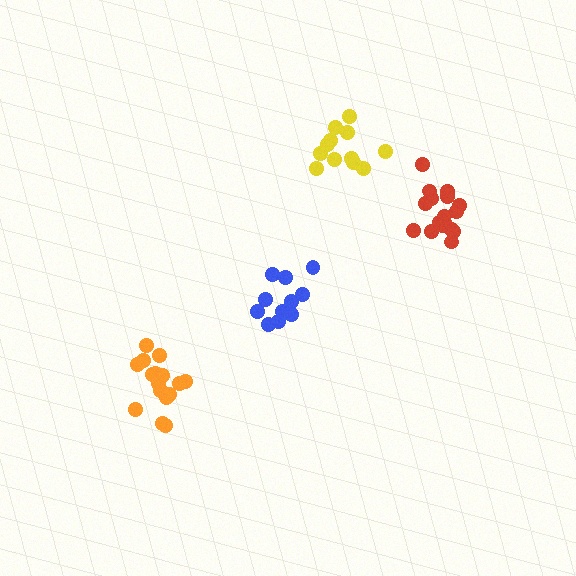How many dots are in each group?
Group 1: 12 dots, Group 2: 17 dots, Group 3: 11 dots, Group 4: 16 dots (56 total).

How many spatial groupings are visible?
There are 4 spatial groupings.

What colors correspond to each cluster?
The clusters are colored: yellow, red, blue, orange.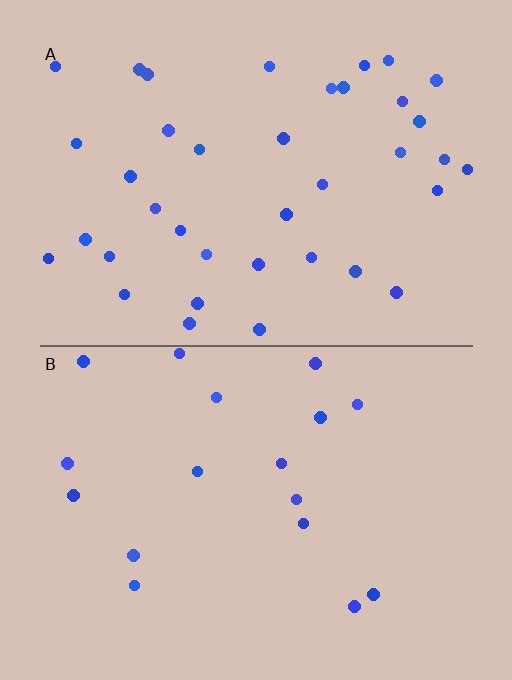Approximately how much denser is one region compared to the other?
Approximately 2.2× — region A over region B.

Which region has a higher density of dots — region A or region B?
A (the top).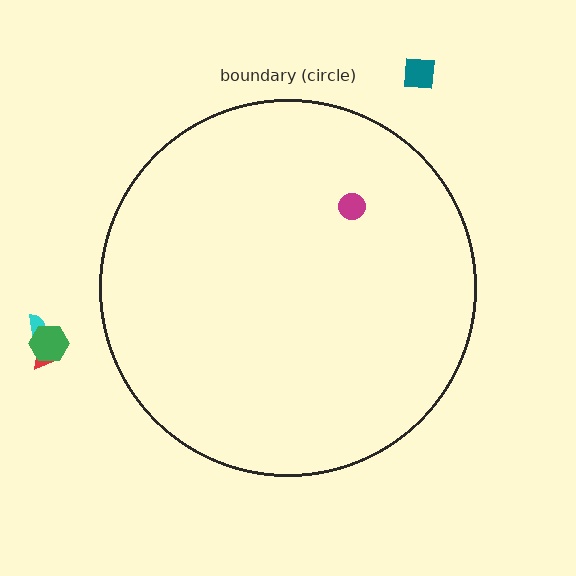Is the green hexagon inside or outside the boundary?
Outside.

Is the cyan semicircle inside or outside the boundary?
Outside.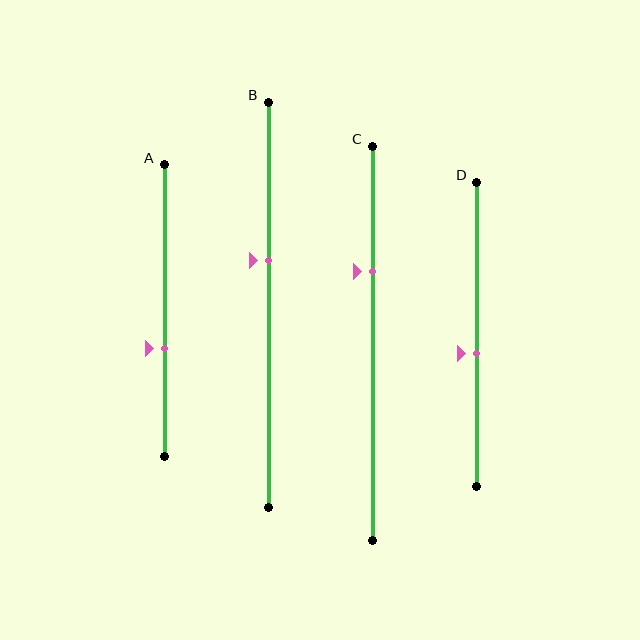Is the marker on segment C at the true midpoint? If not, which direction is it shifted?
No, the marker on segment C is shifted upward by about 18% of the segment length.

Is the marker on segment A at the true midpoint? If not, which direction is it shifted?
No, the marker on segment A is shifted downward by about 13% of the segment length.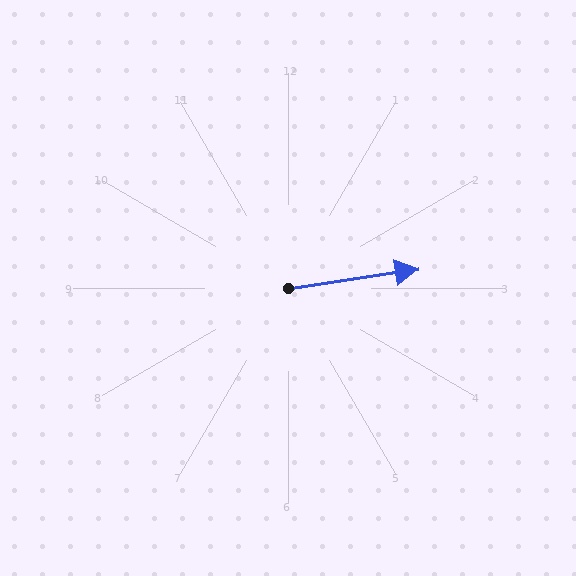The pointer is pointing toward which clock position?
Roughly 3 o'clock.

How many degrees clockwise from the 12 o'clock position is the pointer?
Approximately 82 degrees.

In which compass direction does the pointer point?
East.